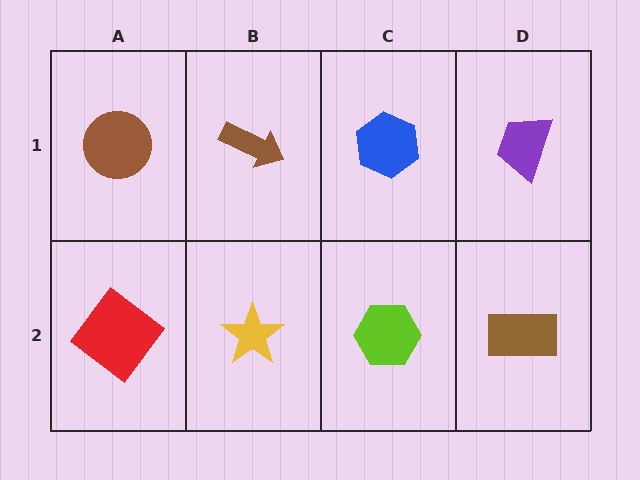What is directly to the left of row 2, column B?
A red diamond.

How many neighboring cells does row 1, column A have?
2.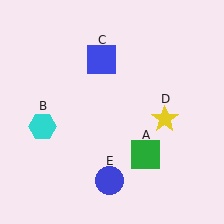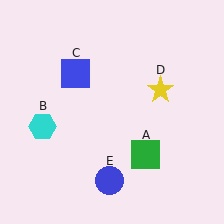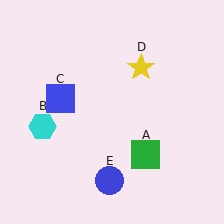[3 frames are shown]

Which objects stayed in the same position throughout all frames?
Green square (object A) and cyan hexagon (object B) and blue circle (object E) remained stationary.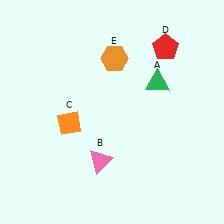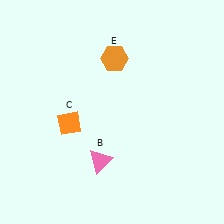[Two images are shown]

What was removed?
The green triangle (A), the red pentagon (D) were removed in Image 2.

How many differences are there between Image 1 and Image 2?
There are 2 differences between the two images.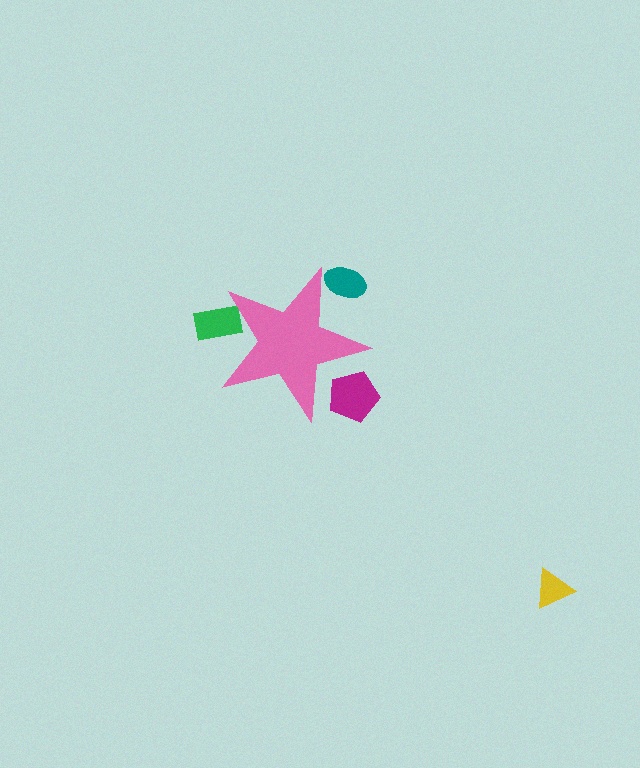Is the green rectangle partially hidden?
Yes, the green rectangle is partially hidden behind the pink star.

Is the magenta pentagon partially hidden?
Yes, the magenta pentagon is partially hidden behind the pink star.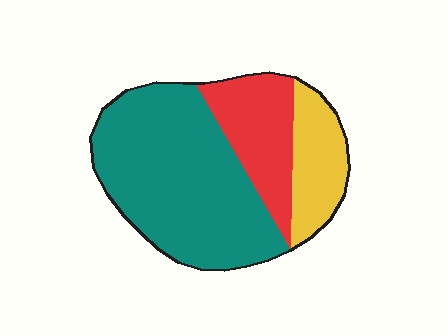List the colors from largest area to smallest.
From largest to smallest: teal, red, yellow.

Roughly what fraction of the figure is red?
Red covers about 20% of the figure.